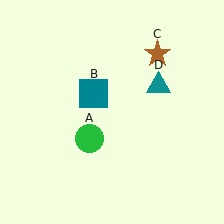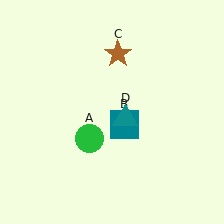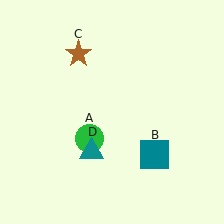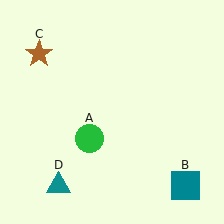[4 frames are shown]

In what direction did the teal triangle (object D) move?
The teal triangle (object D) moved down and to the left.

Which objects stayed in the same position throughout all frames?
Green circle (object A) remained stationary.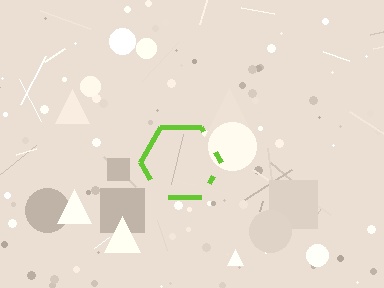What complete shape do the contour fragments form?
The contour fragments form a hexagon.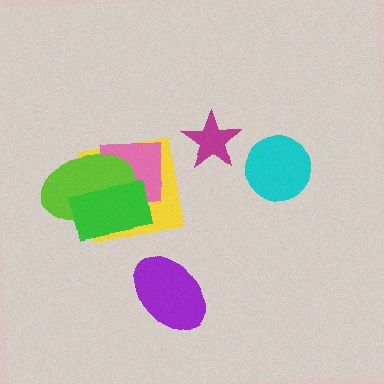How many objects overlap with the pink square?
3 objects overlap with the pink square.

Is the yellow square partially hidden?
Yes, it is partially covered by another shape.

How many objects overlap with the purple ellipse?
0 objects overlap with the purple ellipse.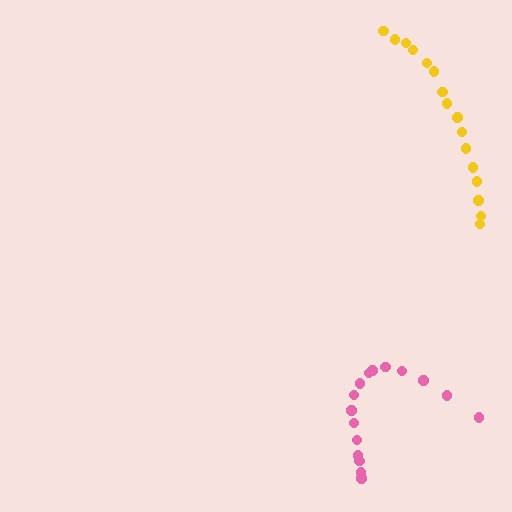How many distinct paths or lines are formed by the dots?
There are 2 distinct paths.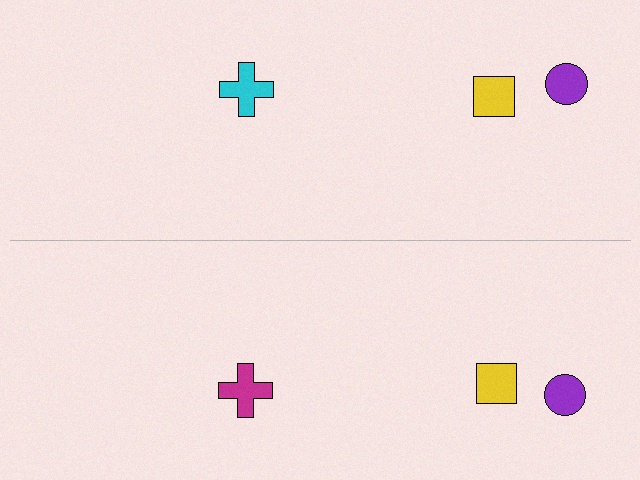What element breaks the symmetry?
The magenta cross on the bottom side breaks the symmetry — its mirror counterpart is cyan.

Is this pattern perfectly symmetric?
No, the pattern is not perfectly symmetric. The magenta cross on the bottom side breaks the symmetry — its mirror counterpart is cyan.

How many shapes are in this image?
There are 6 shapes in this image.